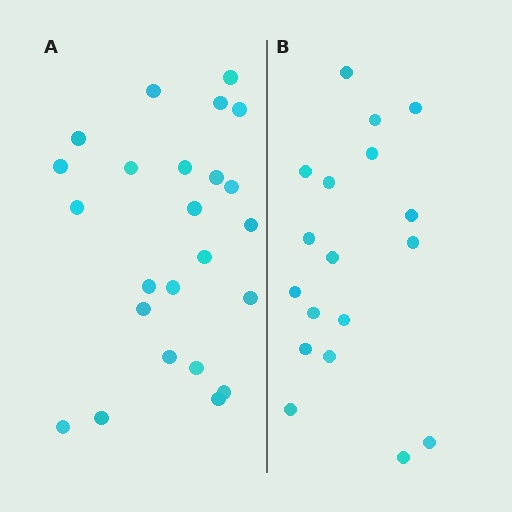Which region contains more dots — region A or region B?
Region A (the left region) has more dots.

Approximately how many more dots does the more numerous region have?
Region A has about 6 more dots than region B.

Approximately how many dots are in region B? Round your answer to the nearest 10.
About 20 dots. (The exact count is 18, which rounds to 20.)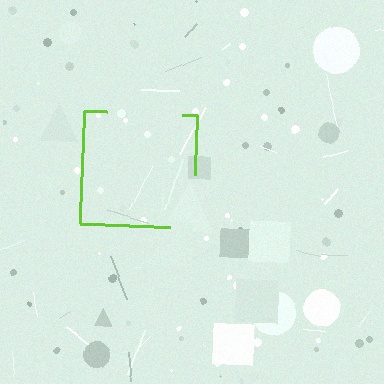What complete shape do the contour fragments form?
The contour fragments form a square.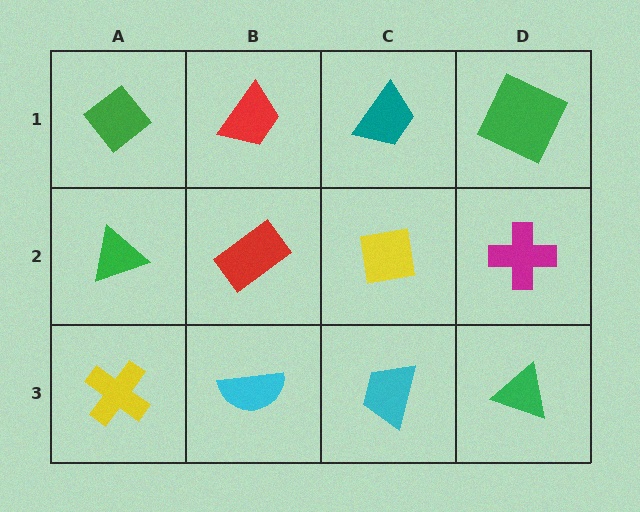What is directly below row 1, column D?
A magenta cross.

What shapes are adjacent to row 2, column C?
A teal trapezoid (row 1, column C), a cyan trapezoid (row 3, column C), a red rectangle (row 2, column B), a magenta cross (row 2, column D).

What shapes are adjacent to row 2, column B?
A red trapezoid (row 1, column B), a cyan semicircle (row 3, column B), a green triangle (row 2, column A), a yellow square (row 2, column C).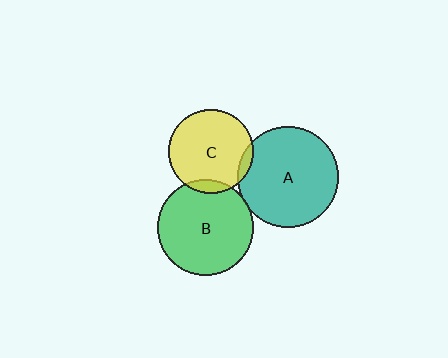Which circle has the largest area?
Circle A (teal).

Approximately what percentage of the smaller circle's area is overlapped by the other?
Approximately 10%.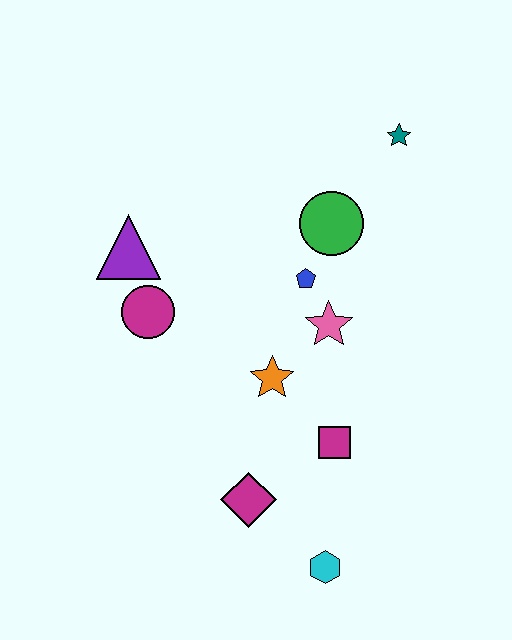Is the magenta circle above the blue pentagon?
No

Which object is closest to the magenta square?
The orange star is closest to the magenta square.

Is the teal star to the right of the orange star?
Yes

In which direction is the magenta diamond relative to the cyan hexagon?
The magenta diamond is to the left of the cyan hexagon.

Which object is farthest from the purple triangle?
The cyan hexagon is farthest from the purple triangle.